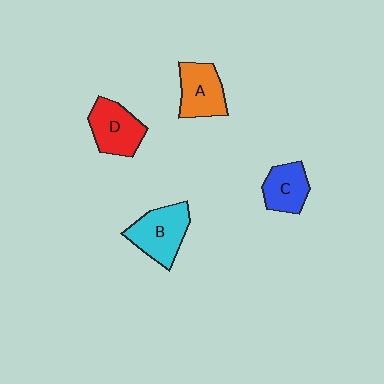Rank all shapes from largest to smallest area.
From largest to smallest: B (cyan), D (red), A (orange), C (blue).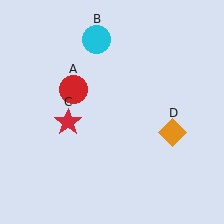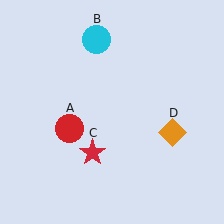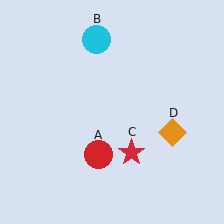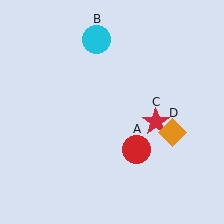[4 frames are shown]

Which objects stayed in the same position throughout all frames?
Cyan circle (object B) and orange diamond (object D) remained stationary.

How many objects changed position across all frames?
2 objects changed position: red circle (object A), red star (object C).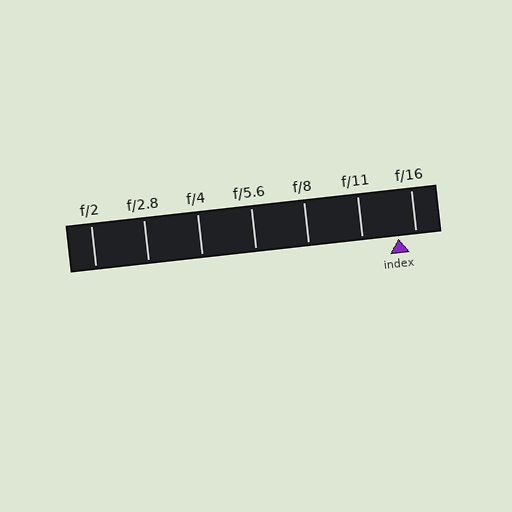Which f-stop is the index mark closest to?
The index mark is closest to f/16.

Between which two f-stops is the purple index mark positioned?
The index mark is between f/11 and f/16.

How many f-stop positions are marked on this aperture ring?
There are 7 f-stop positions marked.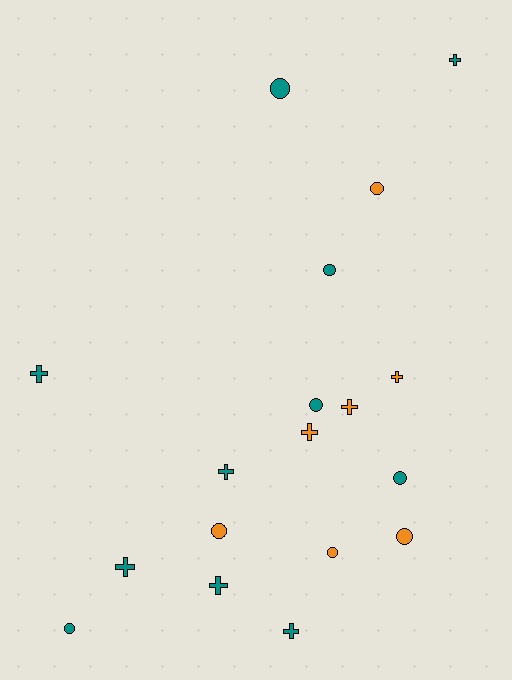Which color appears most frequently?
Teal, with 11 objects.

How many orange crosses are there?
There are 3 orange crosses.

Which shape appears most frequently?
Circle, with 9 objects.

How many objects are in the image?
There are 18 objects.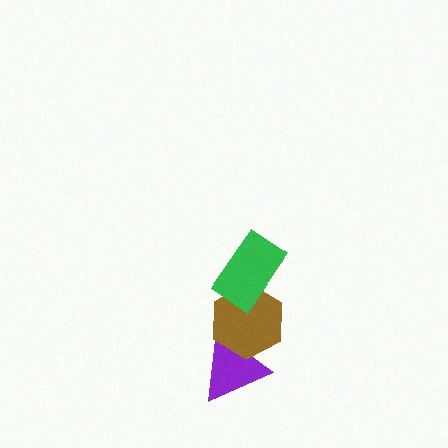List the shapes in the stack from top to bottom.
From top to bottom: the green rectangle, the brown hexagon, the purple triangle.